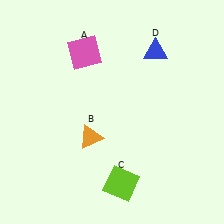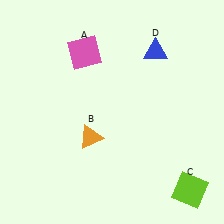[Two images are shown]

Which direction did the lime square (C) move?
The lime square (C) moved right.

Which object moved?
The lime square (C) moved right.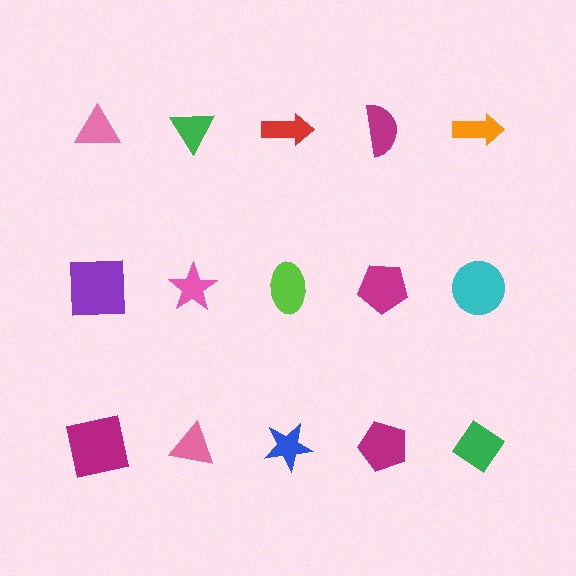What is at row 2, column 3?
A lime ellipse.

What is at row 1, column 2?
A green triangle.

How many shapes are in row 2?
5 shapes.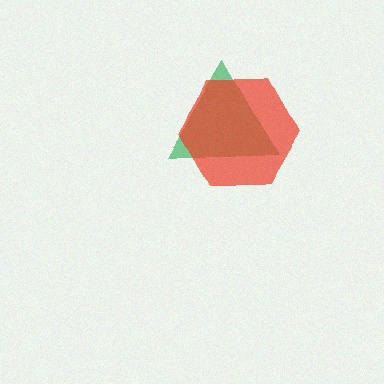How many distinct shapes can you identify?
There are 2 distinct shapes: a green triangle, a red hexagon.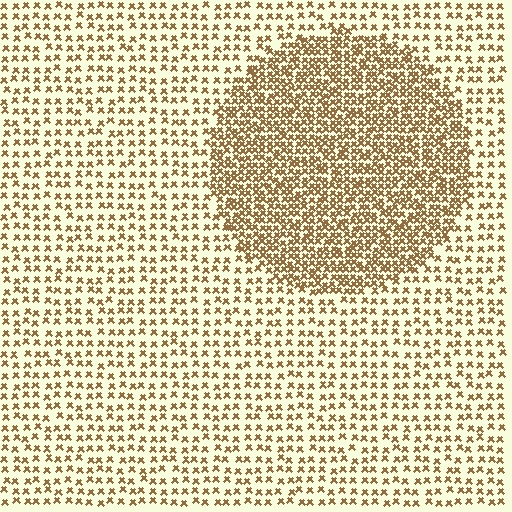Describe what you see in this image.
The image contains small brown elements arranged at two different densities. A circle-shaped region is visible where the elements are more densely packed than the surrounding area.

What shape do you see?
I see a circle.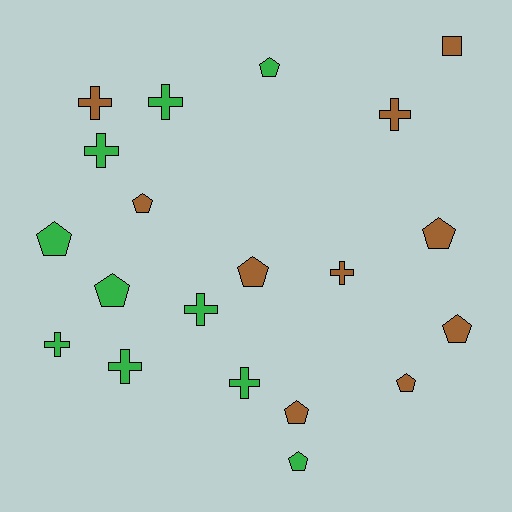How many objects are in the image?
There are 20 objects.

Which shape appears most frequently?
Pentagon, with 10 objects.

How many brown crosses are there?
There are 3 brown crosses.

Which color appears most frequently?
Green, with 10 objects.